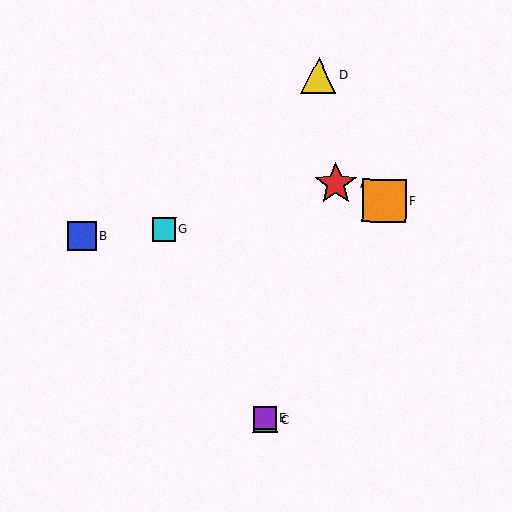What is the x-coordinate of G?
Object G is at x≈164.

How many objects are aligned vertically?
2 objects (C, E) are aligned vertically.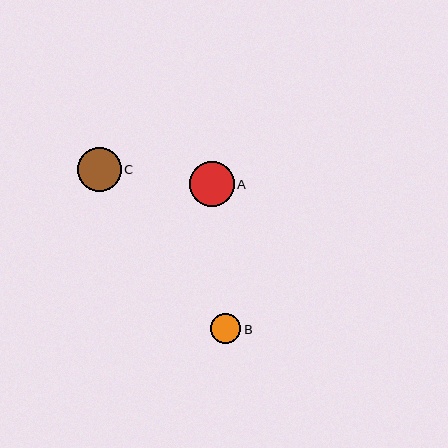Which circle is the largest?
Circle A is the largest with a size of approximately 45 pixels.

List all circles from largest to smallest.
From largest to smallest: A, C, B.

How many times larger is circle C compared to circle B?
Circle C is approximately 1.5 times the size of circle B.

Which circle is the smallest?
Circle B is the smallest with a size of approximately 30 pixels.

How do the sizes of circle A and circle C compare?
Circle A and circle C are approximately the same size.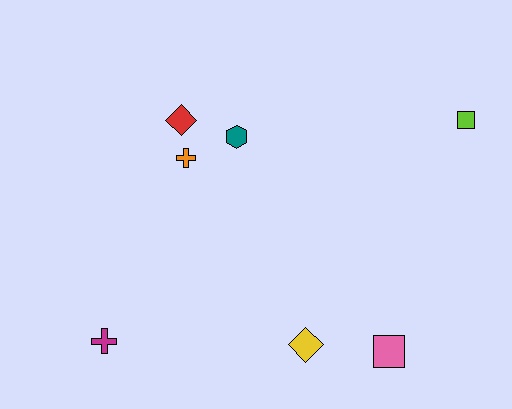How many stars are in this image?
There are no stars.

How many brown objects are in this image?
There are no brown objects.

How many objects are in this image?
There are 7 objects.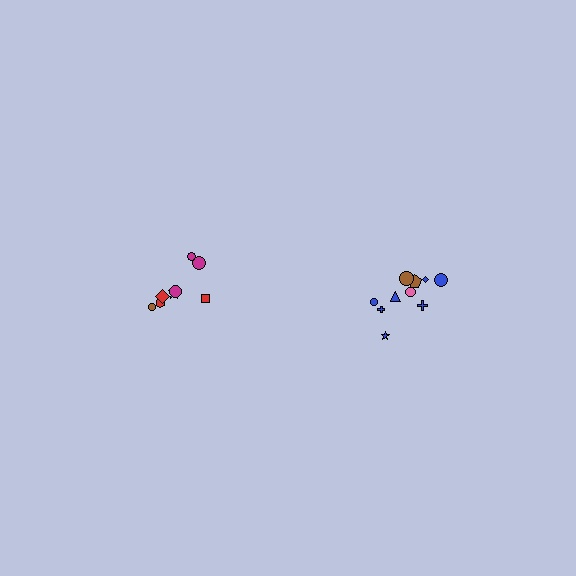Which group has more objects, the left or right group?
The right group.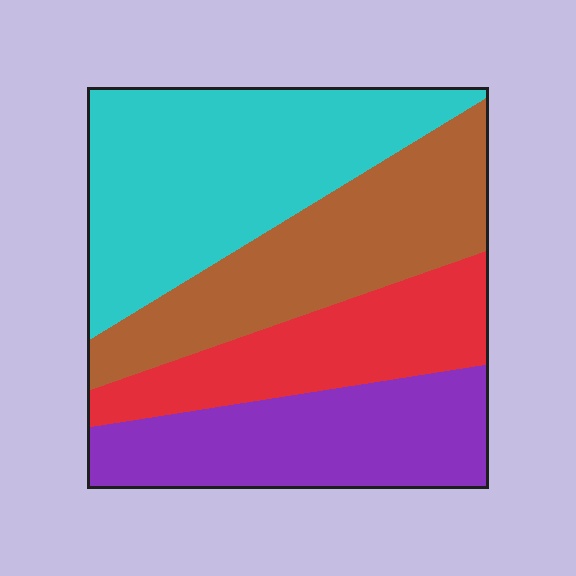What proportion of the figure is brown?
Brown covers 25% of the figure.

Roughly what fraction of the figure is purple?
Purple takes up less than a quarter of the figure.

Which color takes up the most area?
Cyan, at roughly 35%.